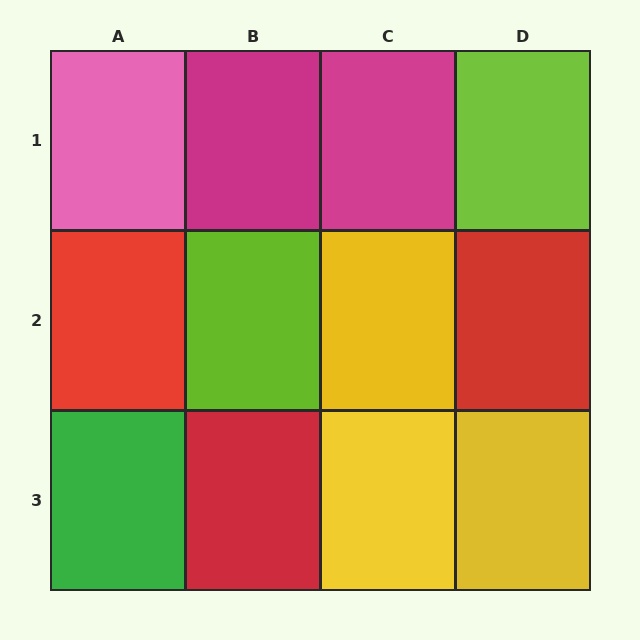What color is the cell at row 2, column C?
Yellow.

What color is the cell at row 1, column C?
Magenta.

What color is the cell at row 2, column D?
Red.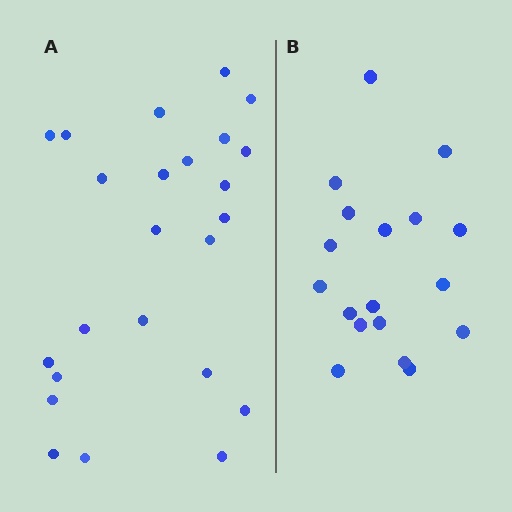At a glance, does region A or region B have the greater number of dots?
Region A (the left region) has more dots.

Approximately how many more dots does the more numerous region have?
Region A has about 6 more dots than region B.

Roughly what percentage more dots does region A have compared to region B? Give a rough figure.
About 35% more.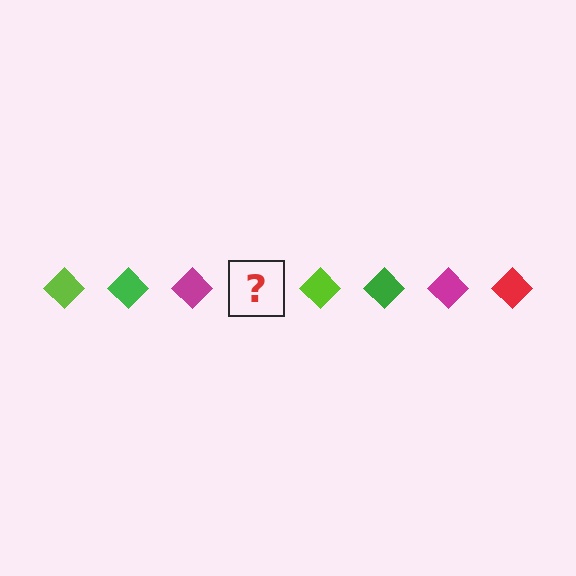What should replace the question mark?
The question mark should be replaced with a red diamond.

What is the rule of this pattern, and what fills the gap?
The rule is that the pattern cycles through lime, green, magenta, red diamonds. The gap should be filled with a red diamond.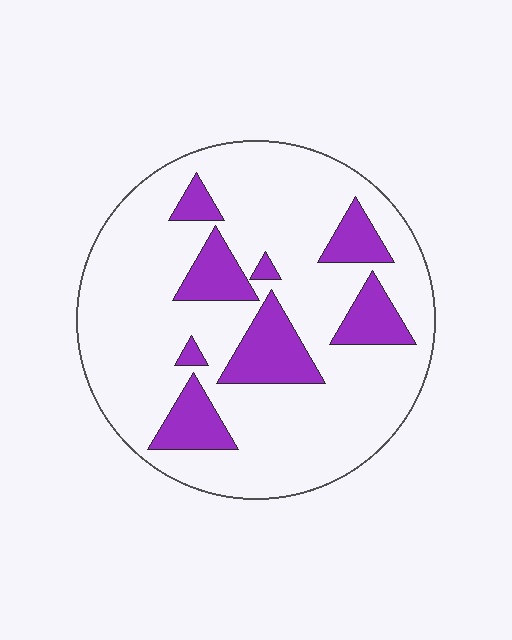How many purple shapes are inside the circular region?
8.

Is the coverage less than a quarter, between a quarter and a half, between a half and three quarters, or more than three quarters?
Less than a quarter.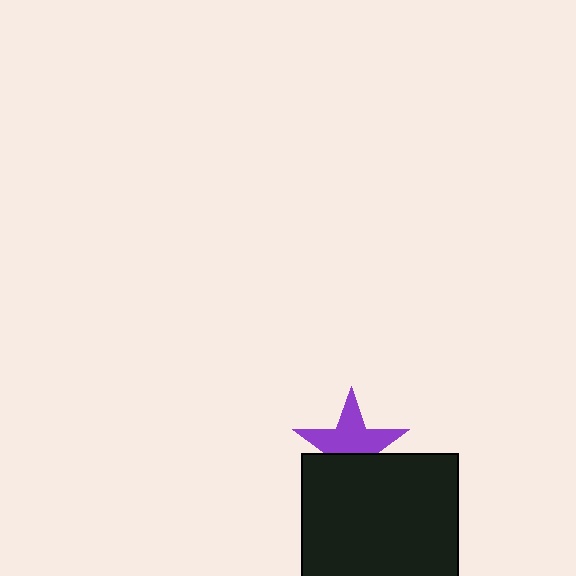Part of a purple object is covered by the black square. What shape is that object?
It is a star.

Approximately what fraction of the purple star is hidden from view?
Roughly 39% of the purple star is hidden behind the black square.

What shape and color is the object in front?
The object in front is a black square.